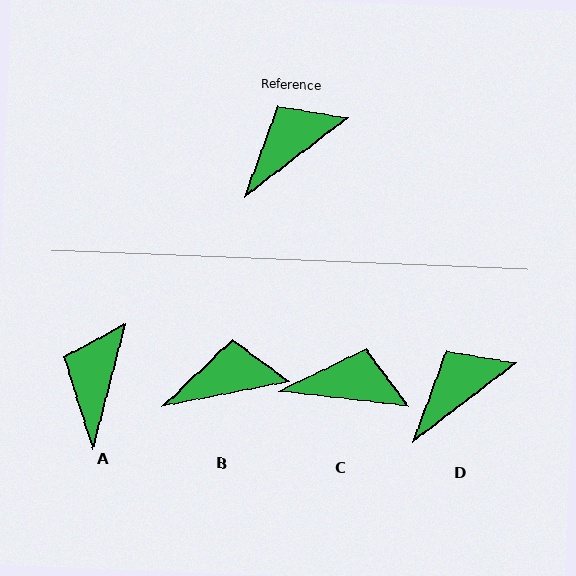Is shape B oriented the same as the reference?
No, it is off by about 26 degrees.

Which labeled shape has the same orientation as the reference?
D.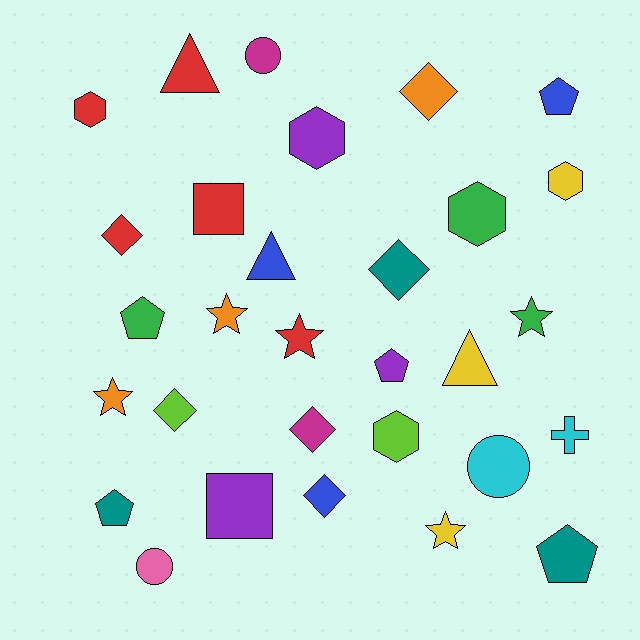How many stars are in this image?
There are 5 stars.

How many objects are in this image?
There are 30 objects.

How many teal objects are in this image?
There are 3 teal objects.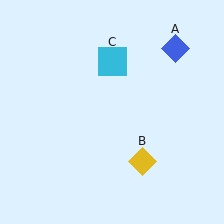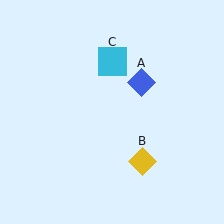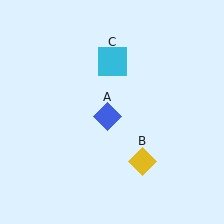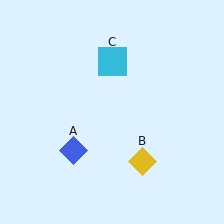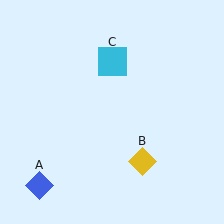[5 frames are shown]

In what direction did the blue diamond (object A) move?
The blue diamond (object A) moved down and to the left.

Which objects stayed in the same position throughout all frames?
Yellow diamond (object B) and cyan square (object C) remained stationary.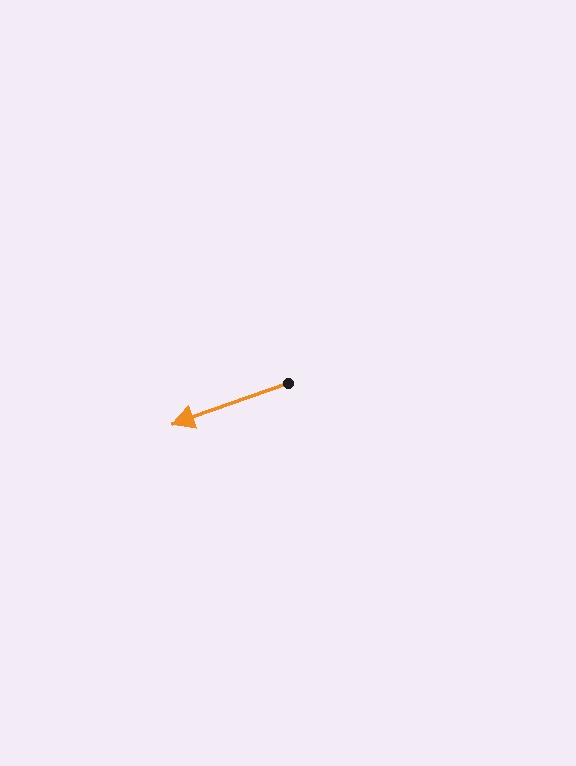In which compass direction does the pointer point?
West.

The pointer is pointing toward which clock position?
Roughly 8 o'clock.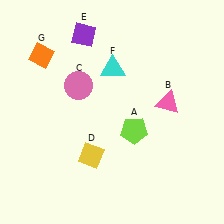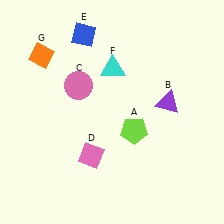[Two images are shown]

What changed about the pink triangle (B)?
In Image 1, B is pink. In Image 2, it changed to purple.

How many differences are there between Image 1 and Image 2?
There are 3 differences between the two images.